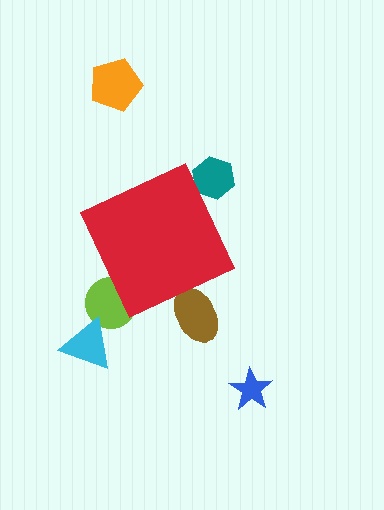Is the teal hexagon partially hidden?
Yes, the teal hexagon is partially hidden behind the red diamond.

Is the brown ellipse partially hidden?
Yes, the brown ellipse is partially hidden behind the red diamond.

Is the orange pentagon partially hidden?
No, the orange pentagon is fully visible.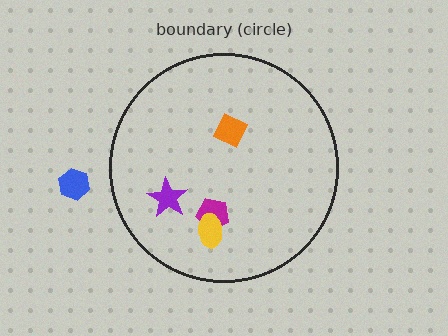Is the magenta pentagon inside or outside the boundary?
Inside.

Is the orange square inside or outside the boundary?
Inside.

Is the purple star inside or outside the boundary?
Inside.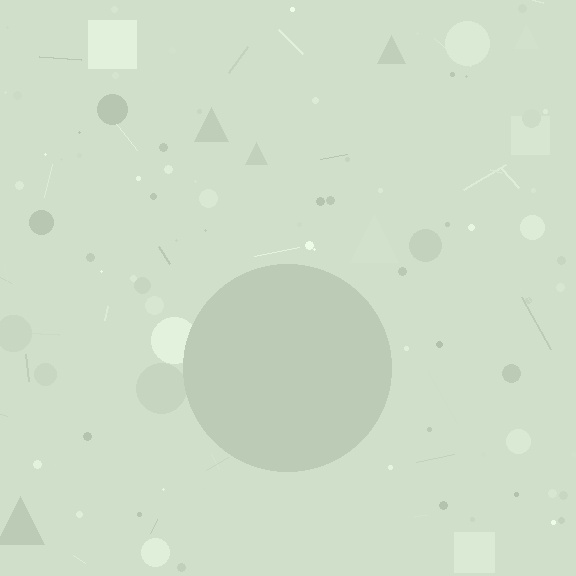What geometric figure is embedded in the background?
A circle is embedded in the background.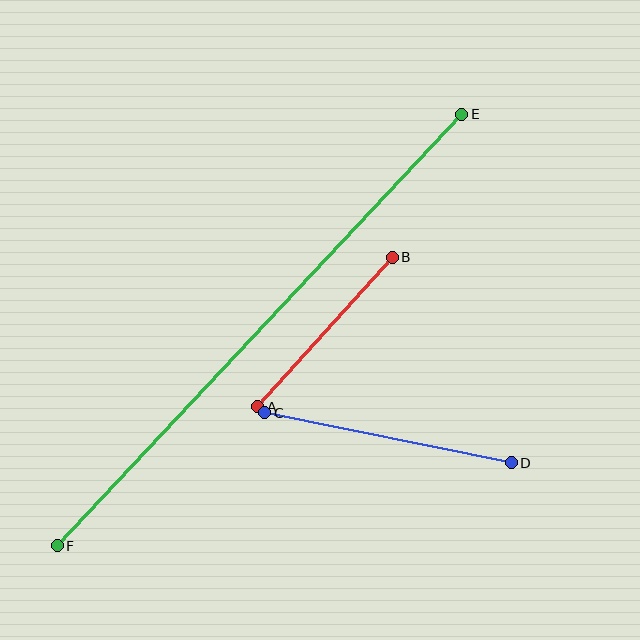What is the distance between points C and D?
The distance is approximately 251 pixels.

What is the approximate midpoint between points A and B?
The midpoint is at approximately (325, 332) pixels.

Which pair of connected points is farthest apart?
Points E and F are farthest apart.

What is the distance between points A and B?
The distance is approximately 201 pixels.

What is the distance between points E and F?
The distance is approximately 592 pixels.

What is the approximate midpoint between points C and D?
The midpoint is at approximately (388, 438) pixels.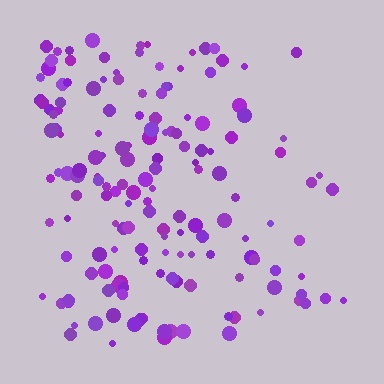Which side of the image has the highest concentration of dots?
The left.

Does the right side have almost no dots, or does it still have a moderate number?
Still a moderate number, just noticeably fewer than the left.